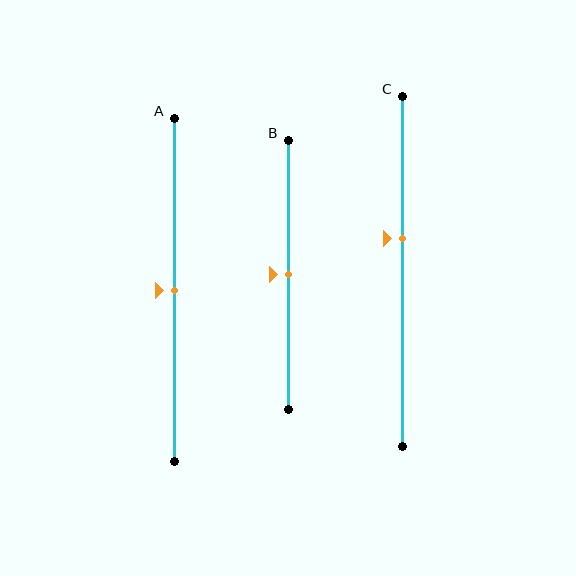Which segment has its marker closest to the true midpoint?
Segment A has its marker closest to the true midpoint.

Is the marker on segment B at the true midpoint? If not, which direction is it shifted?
Yes, the marker on segment B is at the true midpoint.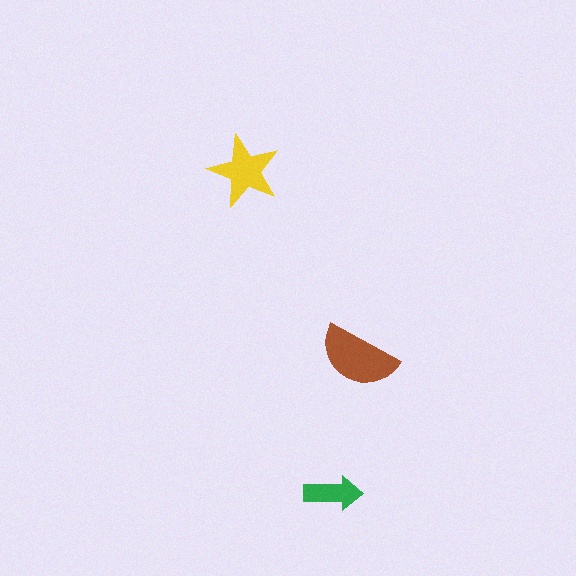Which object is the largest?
The brown semicircle.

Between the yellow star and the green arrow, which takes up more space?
The yellow star.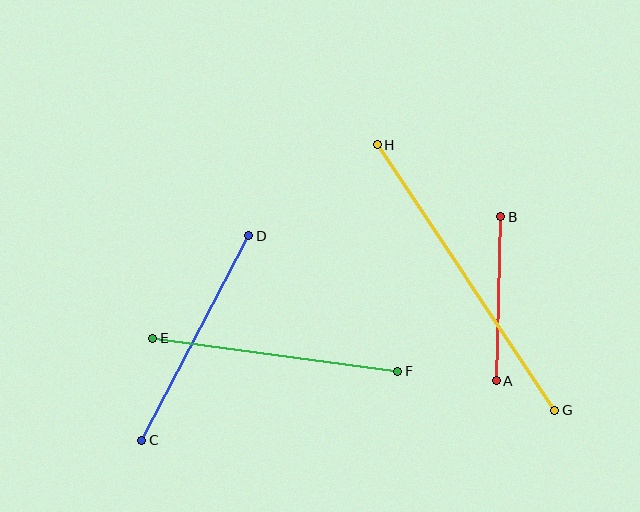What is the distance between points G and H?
The distance is approximately 319 pixels.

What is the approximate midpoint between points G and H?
The midpoint is at approximately (466, 277) pixels.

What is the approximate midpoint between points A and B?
The midpoint is at approximately (499, 299) pixels.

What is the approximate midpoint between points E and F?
The midpoint is at approximately (275, 355) pixels.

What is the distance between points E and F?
The distance is approximately 247 pixels.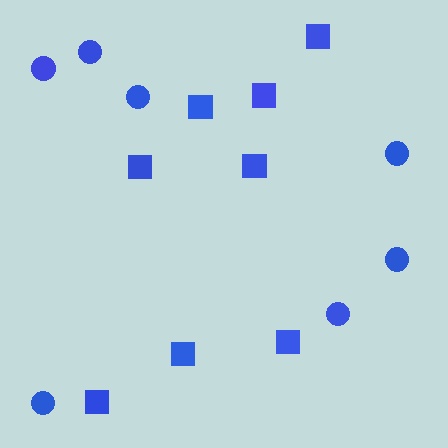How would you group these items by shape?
There are 2 groups: one group of circles (7) and one group of squares (8).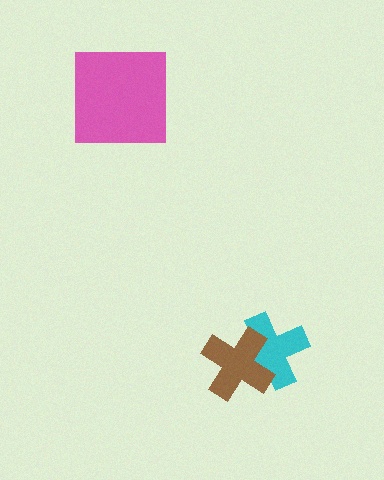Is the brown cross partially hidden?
No, no other shape covers it.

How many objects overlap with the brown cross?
1 object overlaps with the brown cross.